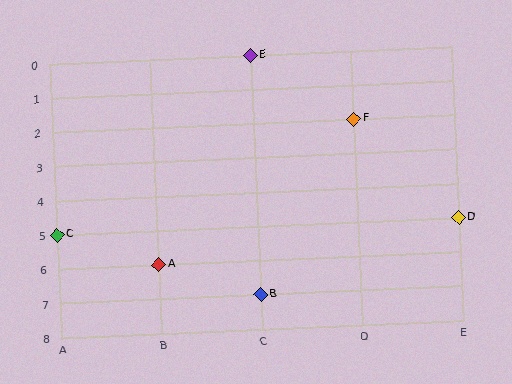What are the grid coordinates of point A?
Point A is at grid coordinates (B, 6).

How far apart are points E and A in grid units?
Points E and A are 1 column and 6 rows apart (about 6.1 grid units diagonally).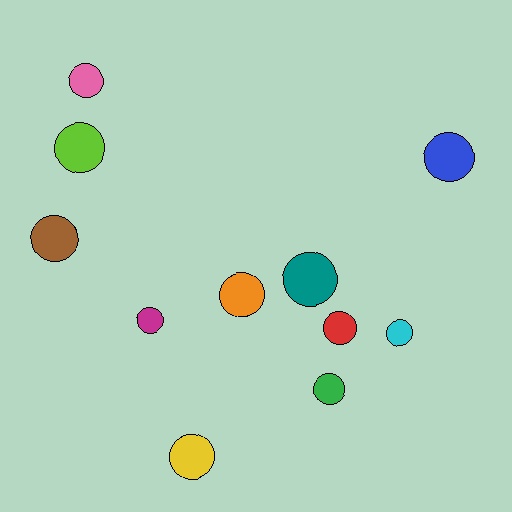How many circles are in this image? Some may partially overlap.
There are 11 circles.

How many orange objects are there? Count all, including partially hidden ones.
There is 1 orange object.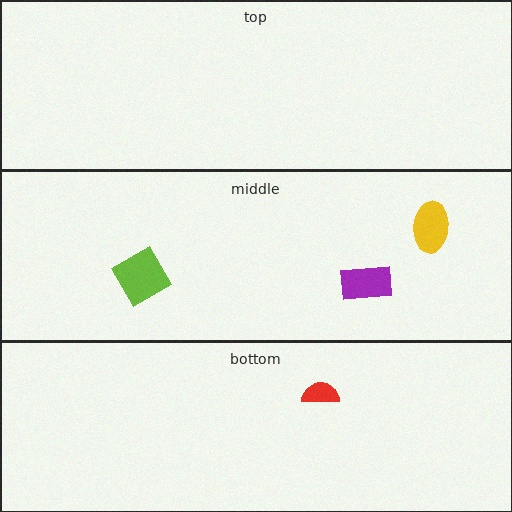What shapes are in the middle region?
The yellow ellipse, the purple rectangle, the lime square.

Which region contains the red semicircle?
The bottom region.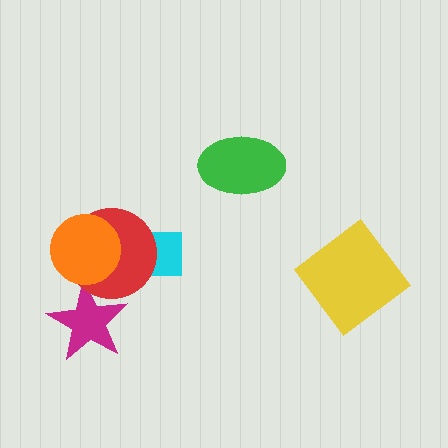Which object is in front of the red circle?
The orange circle is in front of the red circle.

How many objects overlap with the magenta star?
1 object overlaps with the magenta star.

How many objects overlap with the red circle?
3 objects overlap with the red circle.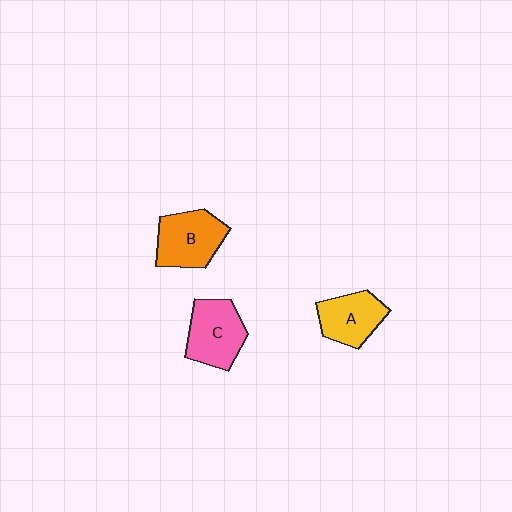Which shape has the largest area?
Shape B (orange).